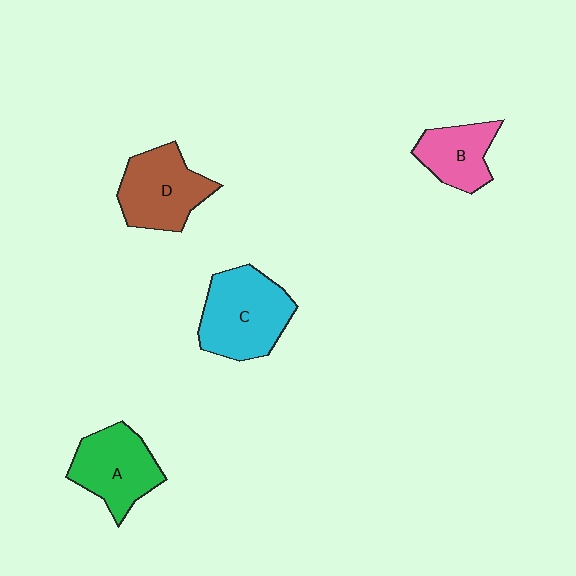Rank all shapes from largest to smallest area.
From largest to smallest: C (cyan), D (brown), A (green), B (pink).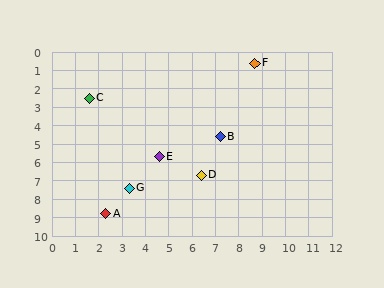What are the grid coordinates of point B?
Point B is at approximately (7.2, 4.6).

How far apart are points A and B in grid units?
Points A and B are about 6.5 grid units apart.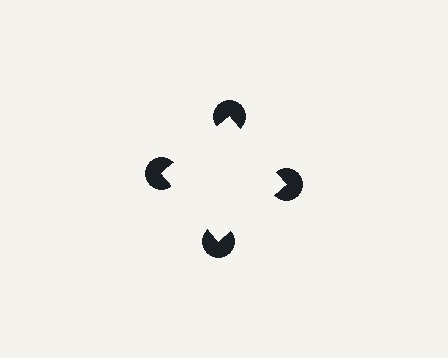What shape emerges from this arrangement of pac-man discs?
An illusory square — its edges are inferred from the aligned wedge cuts in the pac-man discs, not physically drawn.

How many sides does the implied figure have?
4 sides.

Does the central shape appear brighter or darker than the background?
It typically appears slightly brighter than the background, even though no actual brightness change is drawn.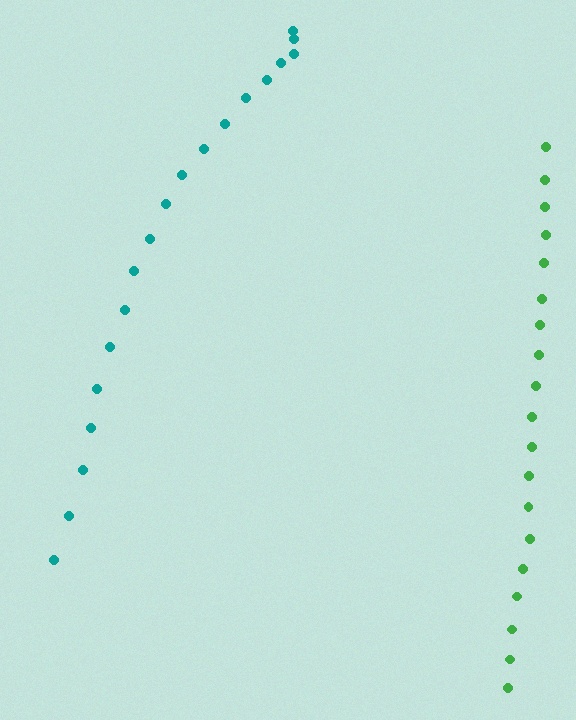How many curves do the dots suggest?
There are 2 distinct paths.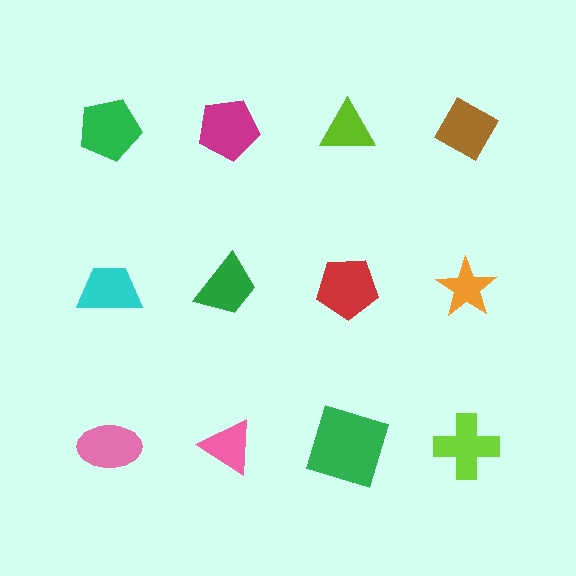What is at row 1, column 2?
A magenta pentagon.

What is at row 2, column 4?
An orange star.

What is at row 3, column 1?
A pink ellipse.